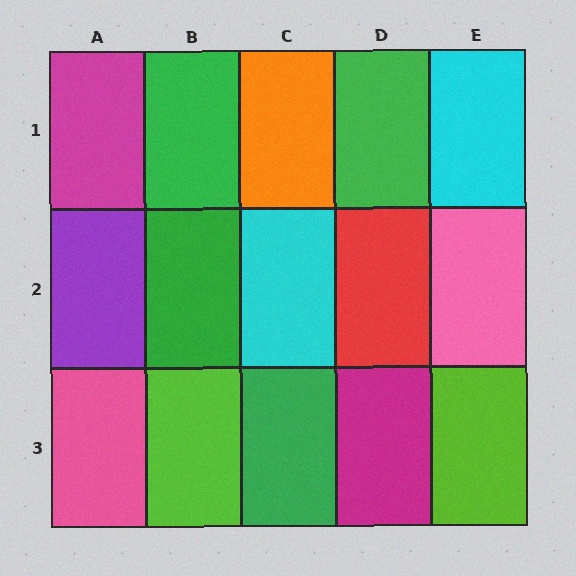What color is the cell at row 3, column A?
Pink.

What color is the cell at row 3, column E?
Lime.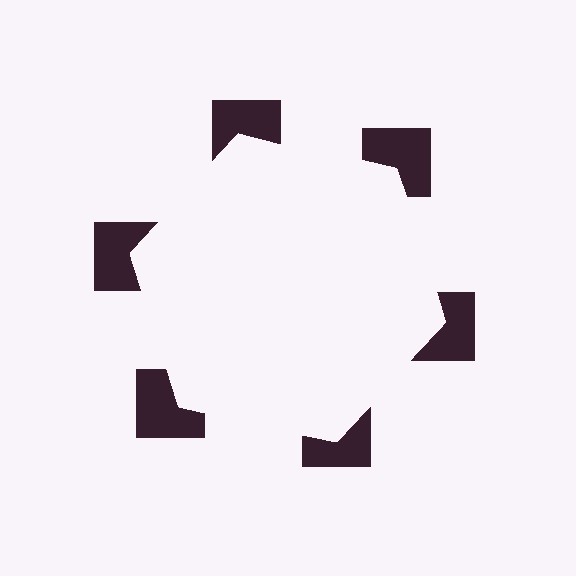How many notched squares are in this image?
There are 6 — one at each vertex of the illusory hexagon.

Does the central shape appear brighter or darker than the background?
It typically appears slightly brighter than the background, even though no actual brightness change is drawn.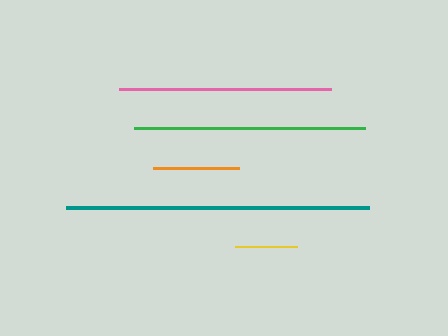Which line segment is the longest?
The teal line is the longest at approximately 302 pixels.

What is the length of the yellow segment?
The yellow segment is approximately 61 pixels long.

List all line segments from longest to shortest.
From longest to shortest: teal, green, pink, orange, yellow.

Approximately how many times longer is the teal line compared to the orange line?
The teal line is approximately 3.5 times the length of the orange line.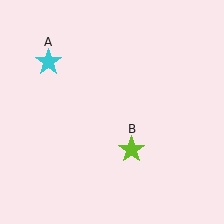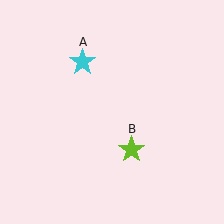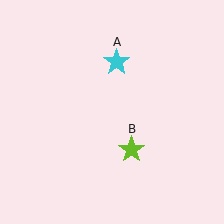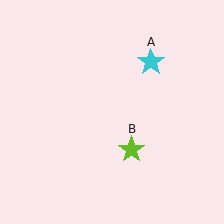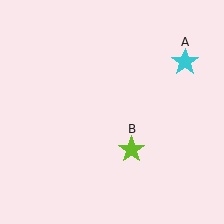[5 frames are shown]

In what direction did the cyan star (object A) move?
The cyan star (object A) moved right.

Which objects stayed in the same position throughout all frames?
Lime star (object B) remained stationary.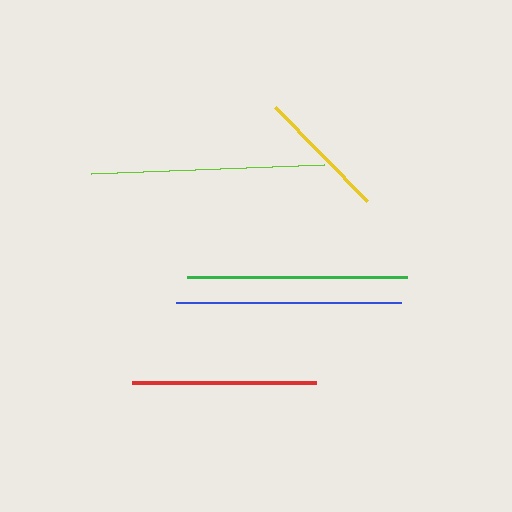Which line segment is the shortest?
The yellow line is the shortest at approximately 131 pixels.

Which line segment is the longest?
The lime line is the longest at approximately 232 pixels.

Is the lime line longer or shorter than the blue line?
The lime line is longer than the blue line.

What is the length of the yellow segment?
The yellow segment is approximately 131 pixels long.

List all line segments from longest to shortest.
From longest to shortest: lime, blue, green, red, yellow.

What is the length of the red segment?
The red segment is approximately 184 pixels long.